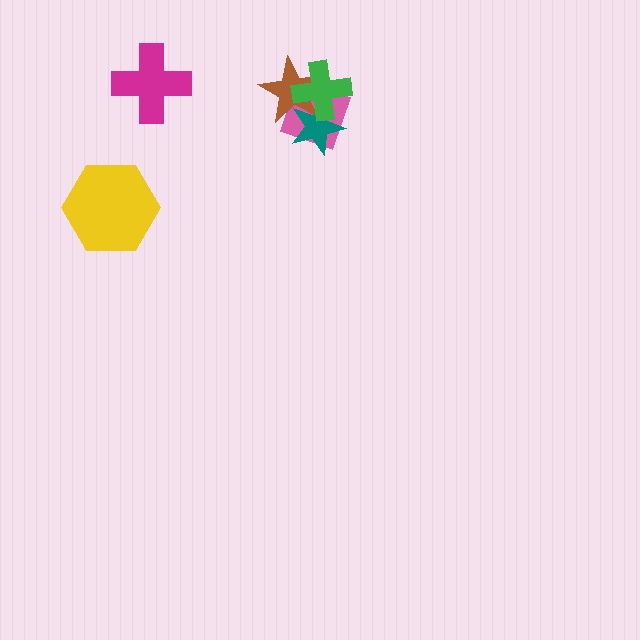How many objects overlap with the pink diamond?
3 objects overlap with the pink diamond.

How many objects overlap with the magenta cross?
0 objects overlap with the magenta cross.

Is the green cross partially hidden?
No, no other shape covers it.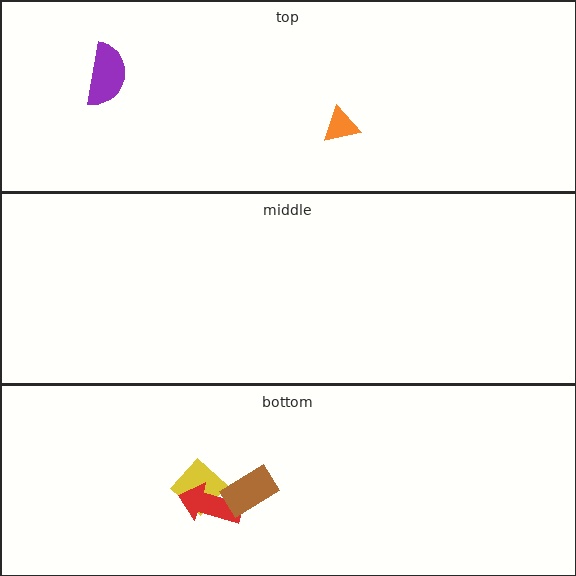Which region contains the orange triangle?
The top region.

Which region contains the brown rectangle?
The bottom region.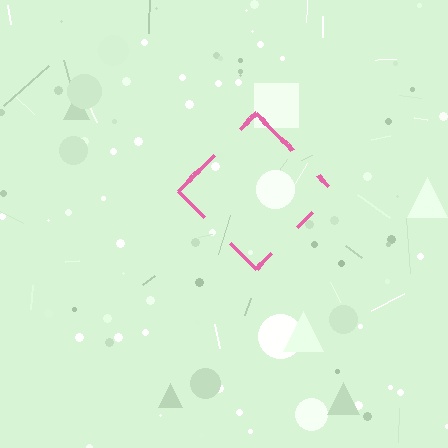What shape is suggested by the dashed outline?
The dashed outline suggests a diamond.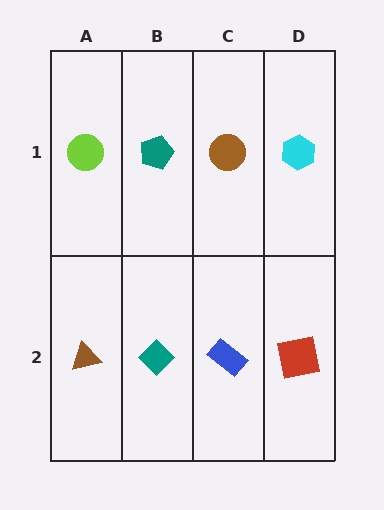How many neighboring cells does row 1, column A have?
2.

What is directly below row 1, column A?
A brown triangle.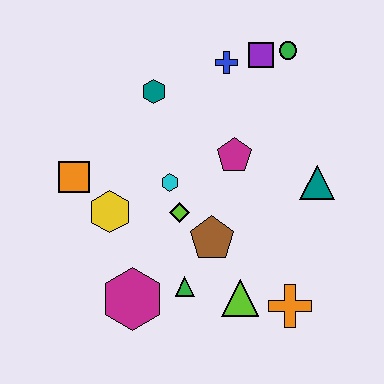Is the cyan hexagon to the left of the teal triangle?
Yes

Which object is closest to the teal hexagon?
The blue cross is closest to the teal hexagon.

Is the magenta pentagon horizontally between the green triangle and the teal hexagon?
No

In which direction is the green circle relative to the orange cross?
The green circle is above the orange cross.